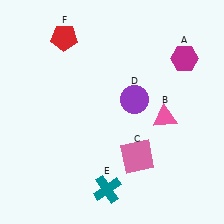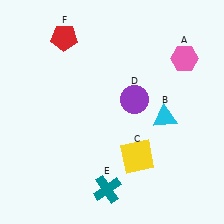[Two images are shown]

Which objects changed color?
A changed from magenta to pink. B changed from pink to cyan. C changed from pink to yellow.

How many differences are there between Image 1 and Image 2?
There are 3 differences between the two images.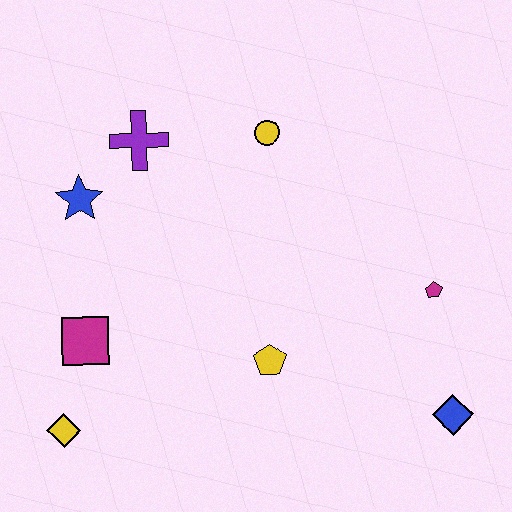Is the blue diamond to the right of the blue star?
Yes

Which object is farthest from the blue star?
The blue diamond is farthest from the blue star.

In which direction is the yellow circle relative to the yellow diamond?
The yellow circle is above the yellow diamond.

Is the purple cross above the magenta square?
Yes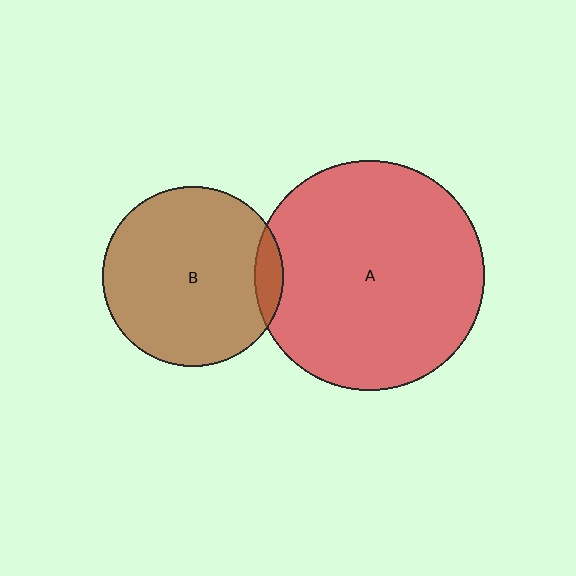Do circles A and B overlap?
Yes.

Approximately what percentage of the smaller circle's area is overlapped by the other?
Approximately 10%.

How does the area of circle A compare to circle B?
Approximately 1.6 times.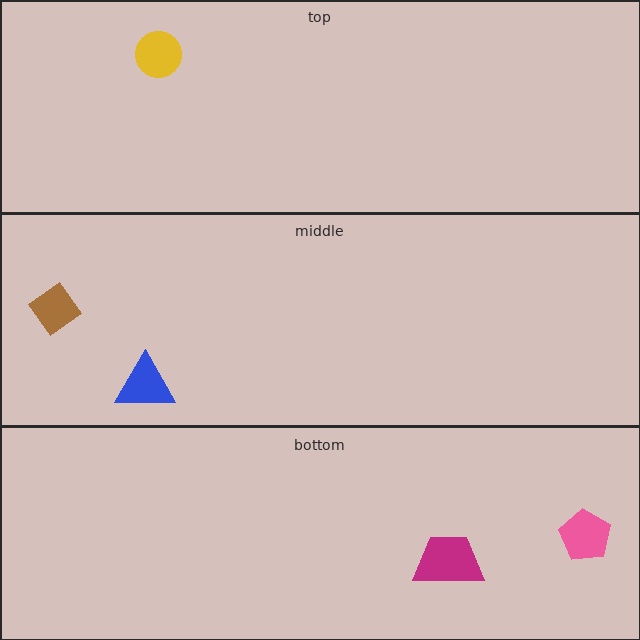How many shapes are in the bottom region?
2.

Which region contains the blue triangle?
The middle region.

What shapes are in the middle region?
The brown diamond, the blue triangle.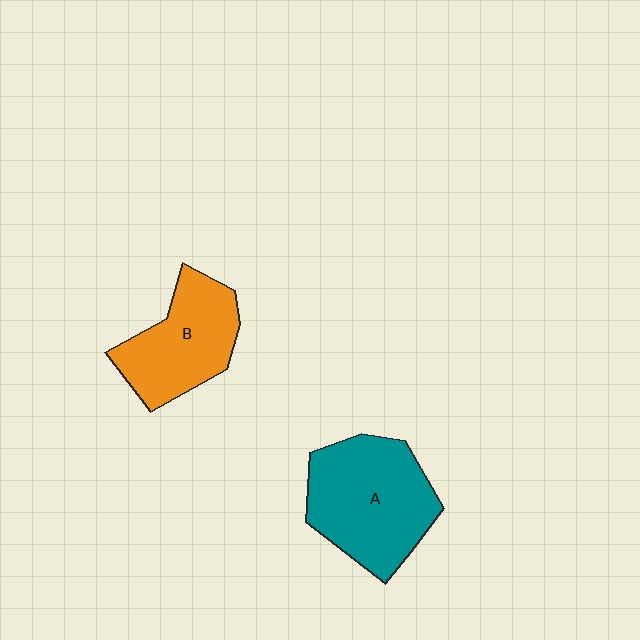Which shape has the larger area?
Shape A (teal).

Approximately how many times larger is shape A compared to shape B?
Approximately 1.3 times.